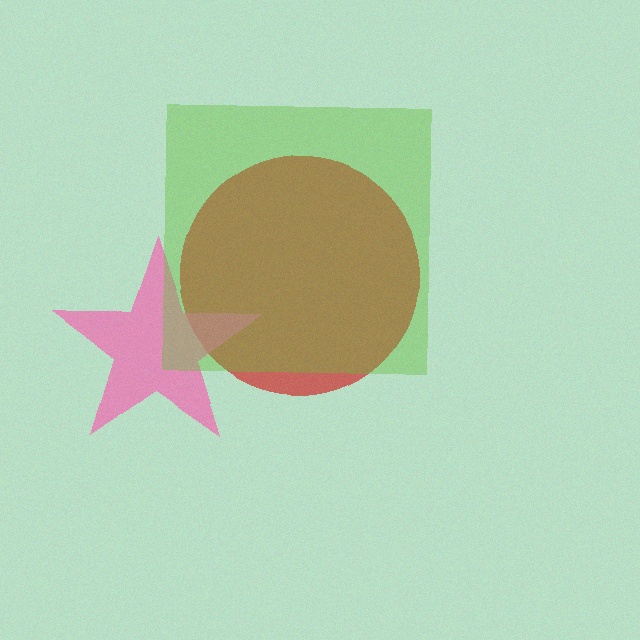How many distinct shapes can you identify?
There are 3 distinct shapes: a red circle, a pink star, a lime square.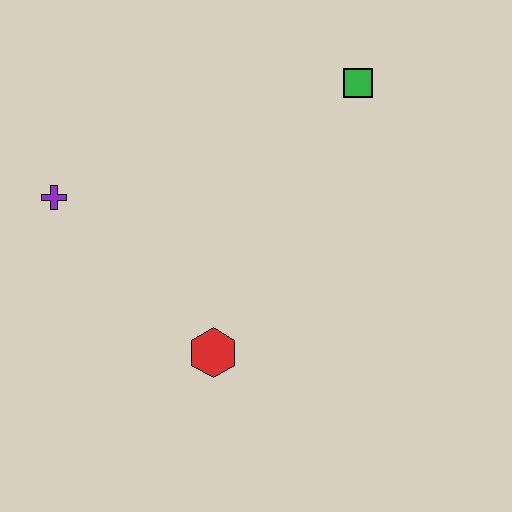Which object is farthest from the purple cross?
The green square is farthest from the purple cross.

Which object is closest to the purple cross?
The red hexagon is closest to the purple cross.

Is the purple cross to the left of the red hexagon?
Yes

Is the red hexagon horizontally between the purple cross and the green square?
Yes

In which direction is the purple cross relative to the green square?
The purple cross is to the left of the green square.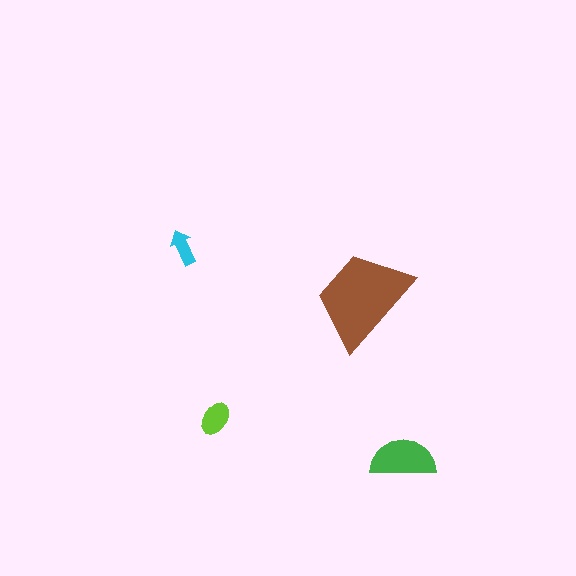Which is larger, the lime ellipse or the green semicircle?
The green semicircle.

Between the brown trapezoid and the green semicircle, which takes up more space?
The brown trapezoid.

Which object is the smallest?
The cyan arrow.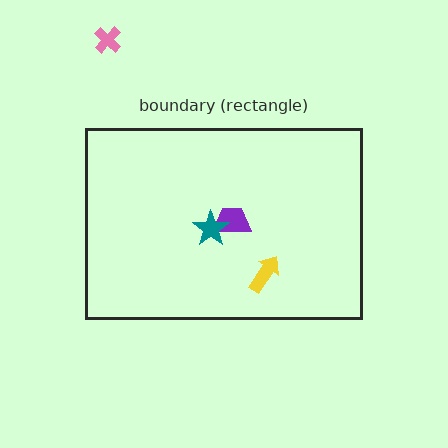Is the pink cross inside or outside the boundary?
Outside.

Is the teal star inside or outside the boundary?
Inside.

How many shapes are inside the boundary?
3 inside, 1 outside.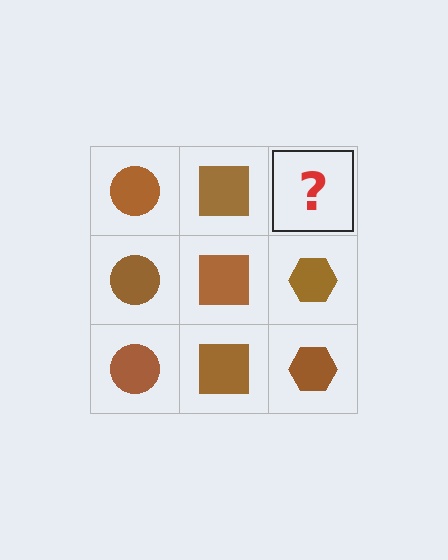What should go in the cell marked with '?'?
The missing cell should contain a brown hexagon.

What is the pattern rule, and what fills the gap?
The rule is that each column has a consistent shape. The gap should be filled with a brown hexagon.